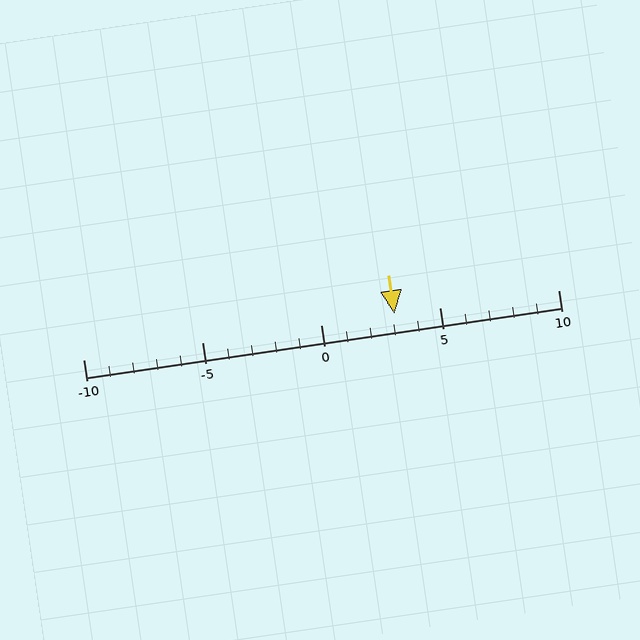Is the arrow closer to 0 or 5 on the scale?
The arrow is closer to 5.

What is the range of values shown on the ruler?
The ruler shows values from -10 to 10.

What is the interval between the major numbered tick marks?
The major tick marks are spaced 5 units apart.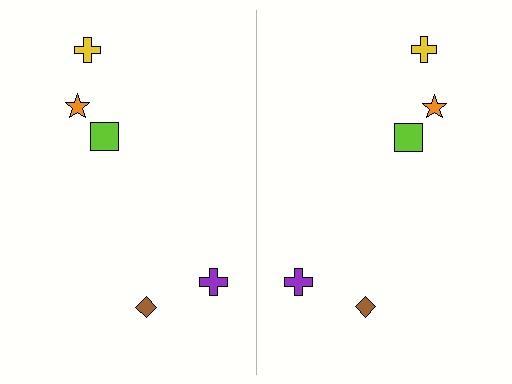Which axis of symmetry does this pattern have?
The pattern has a vertical axis of symmetry running through the center of the image.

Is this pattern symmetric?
Yes, this pattern has bilateral (reflection) symmetry.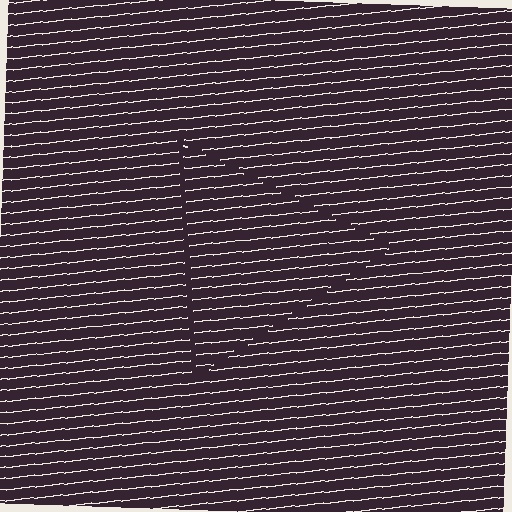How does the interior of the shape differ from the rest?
The interior of the shape contains the same grating, shifted by half a period — the contour is defined by the phase discontinuity where line-ends from the inner and outer gratings abut.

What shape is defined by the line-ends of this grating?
An illusory triangle. The interior of the shape contains the same grating, shifted by half a period — the contour is defined by the phase discontinuity where line-ends from the inner and outer gratings abut.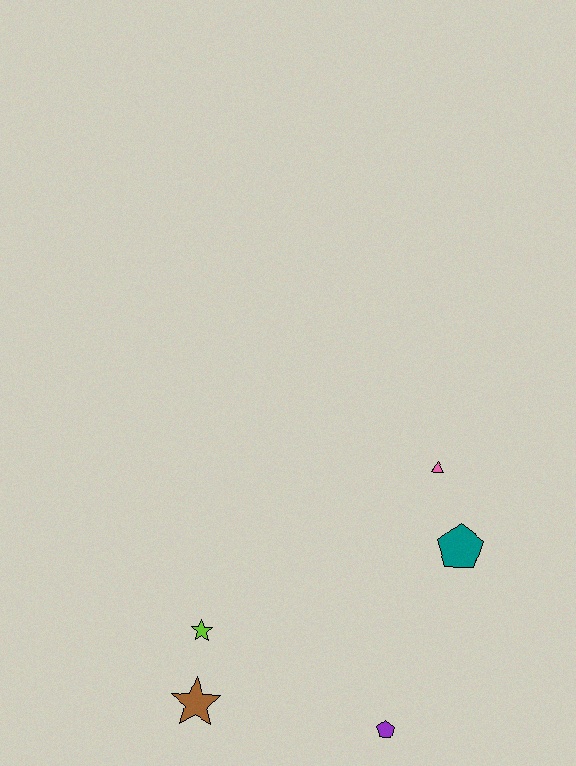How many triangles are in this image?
There is 1 triangle.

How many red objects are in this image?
There are no red objects.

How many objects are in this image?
There are 5 objects.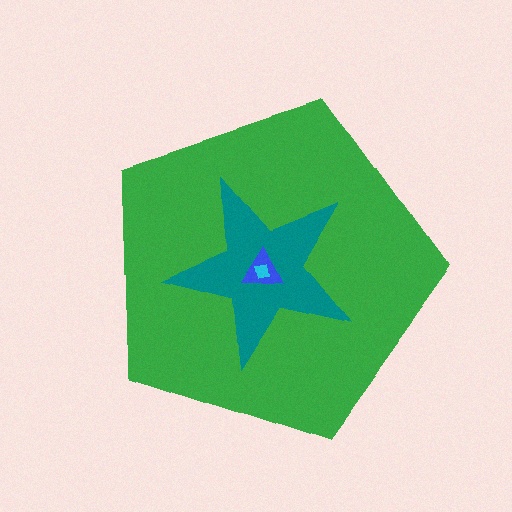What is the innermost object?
The cyan square.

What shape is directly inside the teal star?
The blue triangle.